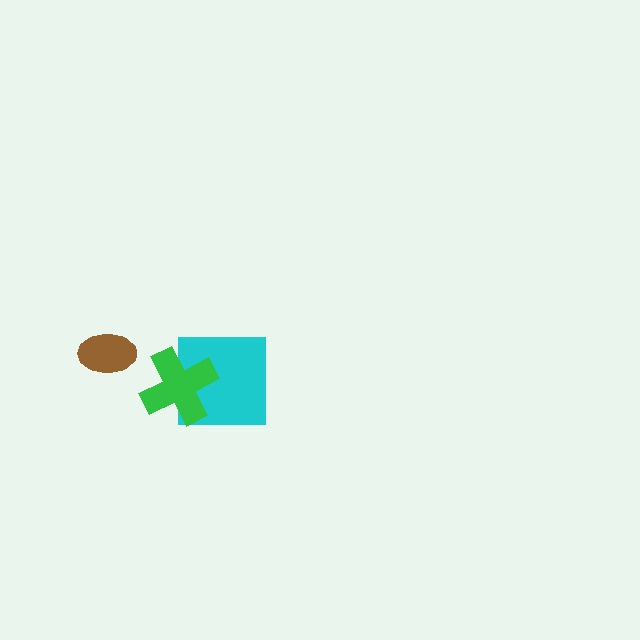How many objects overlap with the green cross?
1 object overlaps with the green cross.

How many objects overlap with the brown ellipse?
0 objects overlap with the brown ellipse.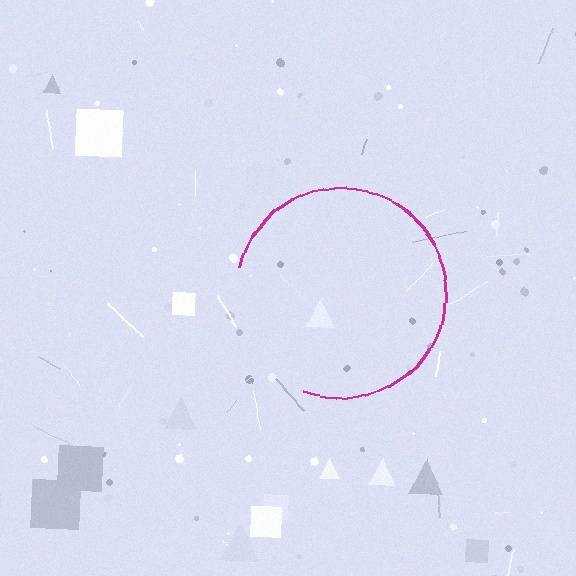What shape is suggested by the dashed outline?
The dashed outline suggests a circle.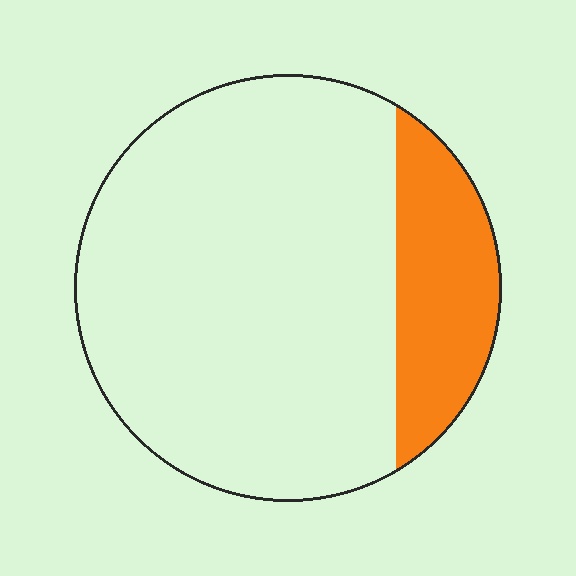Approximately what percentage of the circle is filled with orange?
Approximately 20%.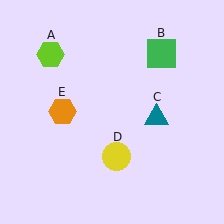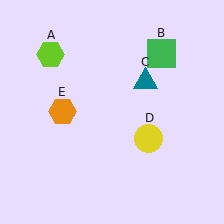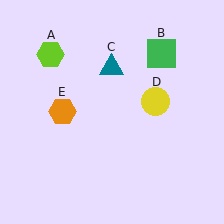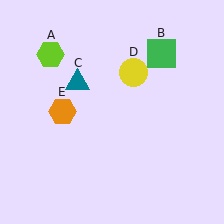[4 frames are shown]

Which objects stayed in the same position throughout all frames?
Lime hexagon (object A) and green square (object B) and orange hexagon (object E) remained stationary.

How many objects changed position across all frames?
2 objects changed position: teal triangle (object C), yellow circle (object D).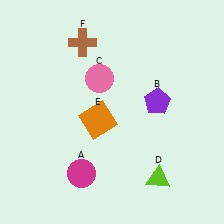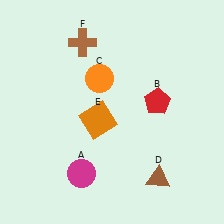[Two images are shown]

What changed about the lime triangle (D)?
In Image 1, D is lime. In Image 2, it changed to brown.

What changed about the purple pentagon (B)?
In Image 1, B is purple. In Image 2, it changed to red.